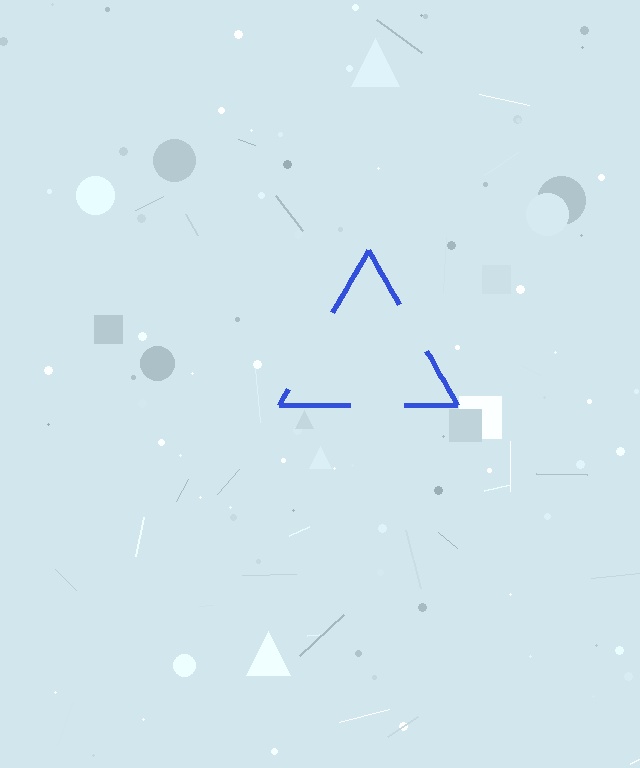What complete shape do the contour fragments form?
The contour fragments form a triangle.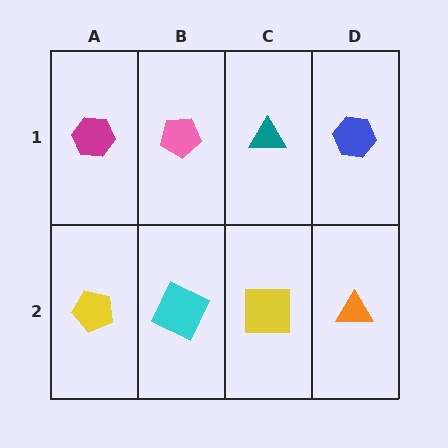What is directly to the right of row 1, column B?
A teal triangle.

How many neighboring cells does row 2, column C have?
3.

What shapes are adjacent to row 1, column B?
A cyan square (row 2, column B), a magenta hexagon (row 1, column A), a teal triangle (row 1, column C).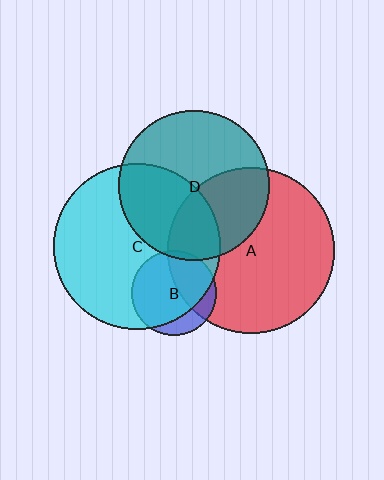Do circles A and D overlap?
Yes.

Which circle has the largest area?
Circle C (cyan).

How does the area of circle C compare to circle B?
Approximately 3.9 times.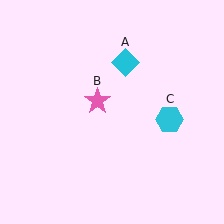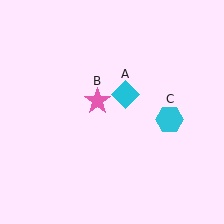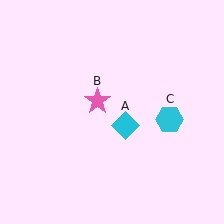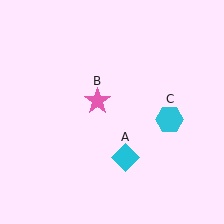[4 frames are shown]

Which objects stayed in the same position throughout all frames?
Pink star (object B) and cyan hexagon (object C) remained stationary.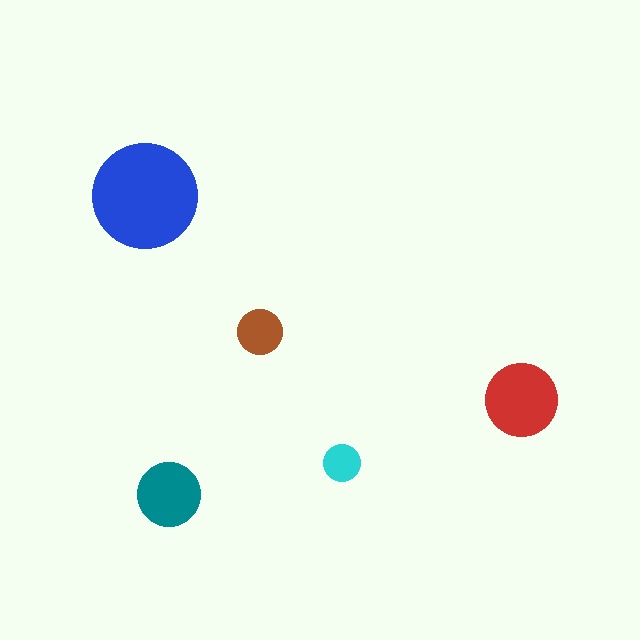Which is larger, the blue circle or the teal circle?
The blue one.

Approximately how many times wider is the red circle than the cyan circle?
About 2 times wider.